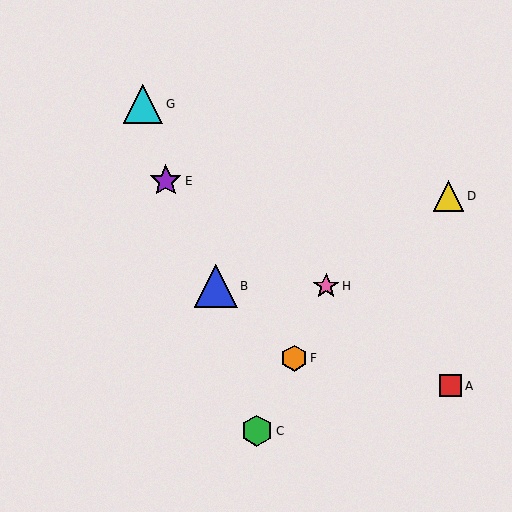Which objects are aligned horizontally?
Objects B, H are aligned horizontally.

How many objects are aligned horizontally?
2 objects (B, H) are aligned horizontally.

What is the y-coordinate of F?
Object F is at y≈358.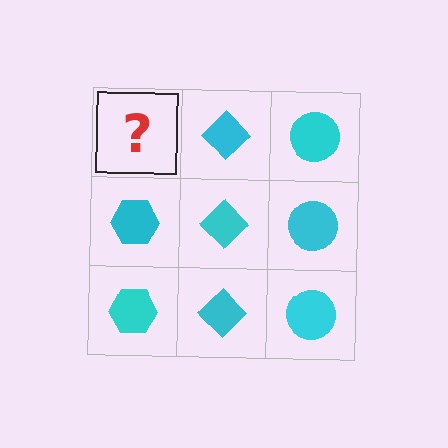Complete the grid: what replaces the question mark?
The question mark should be replaced with a cyan hexagon.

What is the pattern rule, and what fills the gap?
The rule is that each column has a consistent shape. The gap should be filled with a cyan hexagon.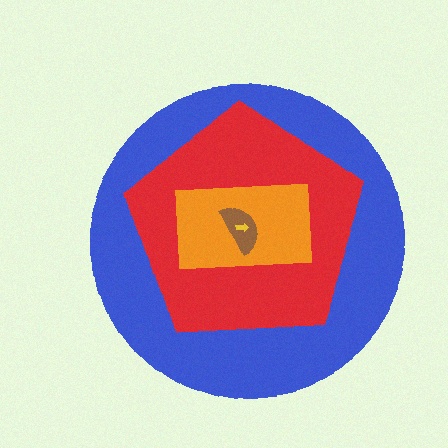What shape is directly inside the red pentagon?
The orange rectangle.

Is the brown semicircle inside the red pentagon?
Yes.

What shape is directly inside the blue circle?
The red pentagon.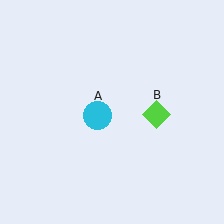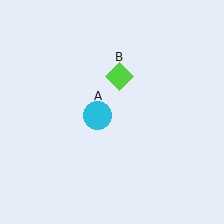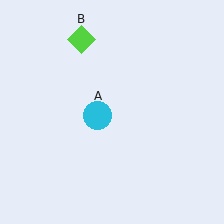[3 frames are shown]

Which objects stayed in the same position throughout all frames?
Cyan circle (object A) remained stationary.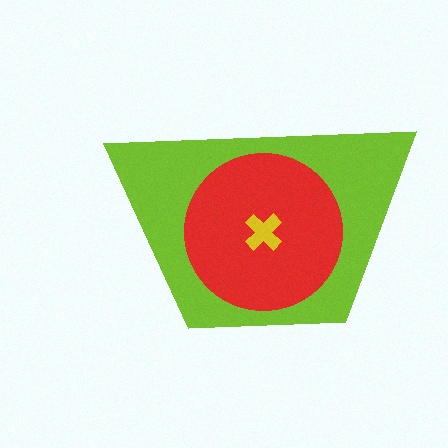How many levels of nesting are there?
3.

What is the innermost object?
The yellow cross.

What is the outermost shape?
The lime trapezoid.